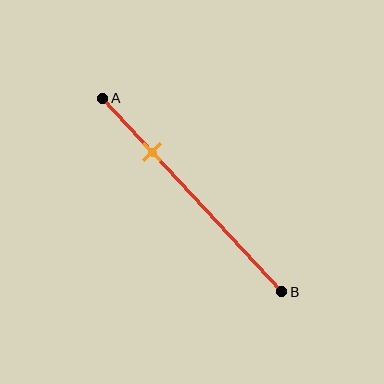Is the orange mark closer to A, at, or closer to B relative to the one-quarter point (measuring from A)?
The orange mark is approximately at the one-quarter point of segment AB.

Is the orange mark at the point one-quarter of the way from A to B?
Yes, the mark is approximately at the one-quarter point.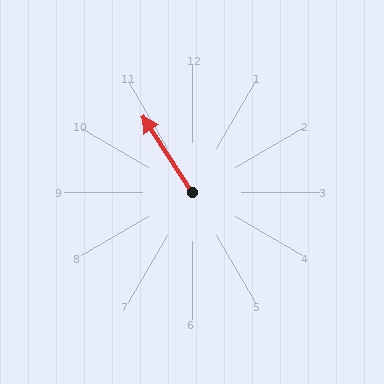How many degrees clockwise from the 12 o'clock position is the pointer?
Approximately 327 degrees.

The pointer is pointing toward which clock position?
Roughly 11 o'clock.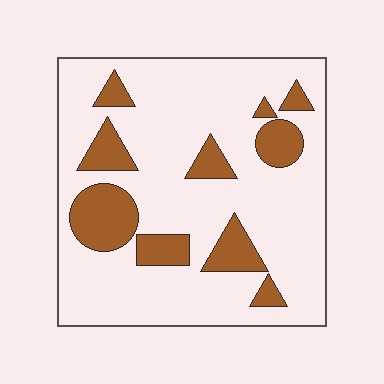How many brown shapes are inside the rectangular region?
10.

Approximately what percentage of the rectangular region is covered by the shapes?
Approximately 20%.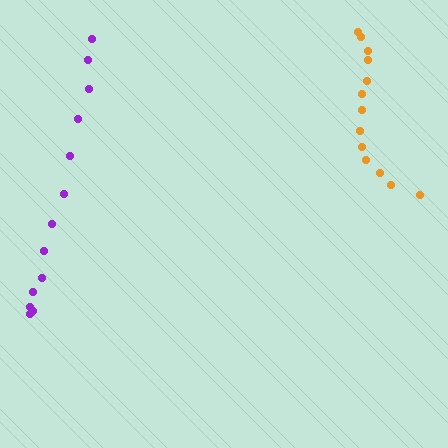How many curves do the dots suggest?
There are 2 distinct paths.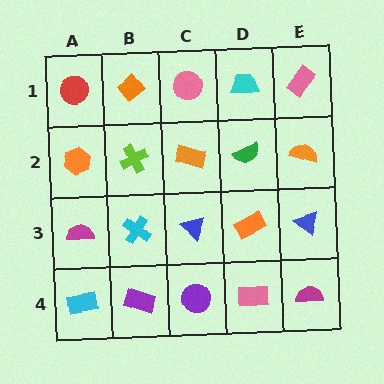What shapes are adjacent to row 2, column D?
A cyan trapezoid (row 1, column D), an orange rectangle (row 3, column D), an orange rectangle (row 2, column C), an orange semicircle (row 2, column E).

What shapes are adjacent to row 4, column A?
A magenta semicircle (row 3, column A), a purple rectangle (row 4, column B).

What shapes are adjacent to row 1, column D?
A green semicircle (row 2, column D), a pink circle (row 1, column C), a pink rectangle (row 1, column E).